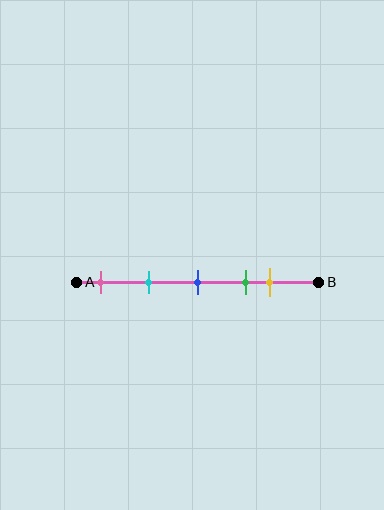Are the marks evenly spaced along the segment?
No, the marks are not evenly spaced.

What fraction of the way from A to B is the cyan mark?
The cyan mark is approximately 30% (0.3) of the way from A to B.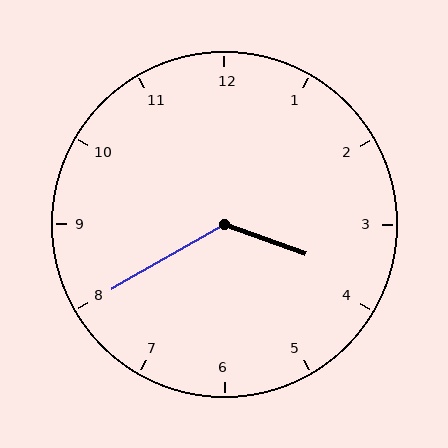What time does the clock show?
3:40.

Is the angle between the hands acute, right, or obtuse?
It is obtuse.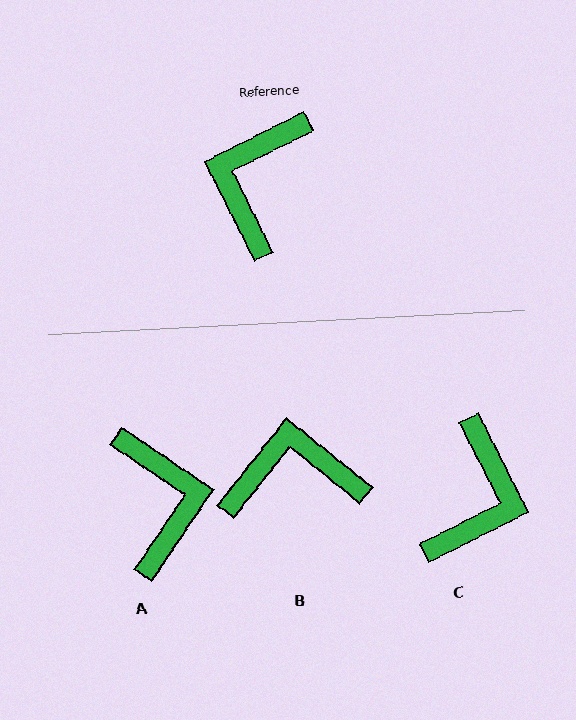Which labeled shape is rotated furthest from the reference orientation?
C, about 180 degrees away.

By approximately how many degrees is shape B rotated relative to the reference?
Approximately 65 degrees clockwise.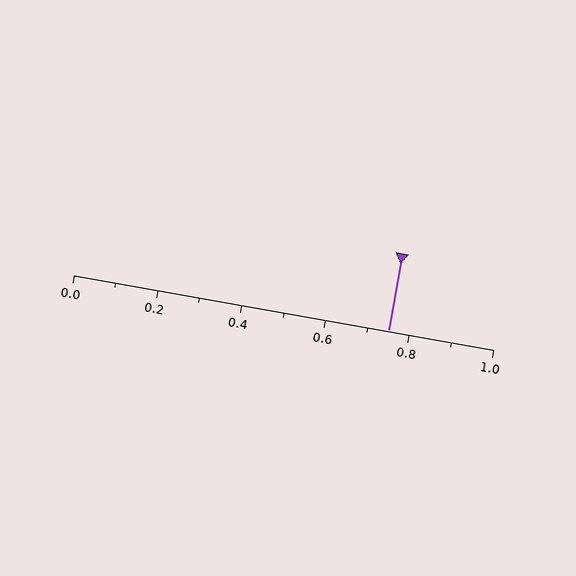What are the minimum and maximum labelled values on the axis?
The axis runs from 0.0 to 1.0.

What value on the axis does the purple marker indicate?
The marker indicates approximately 0.75.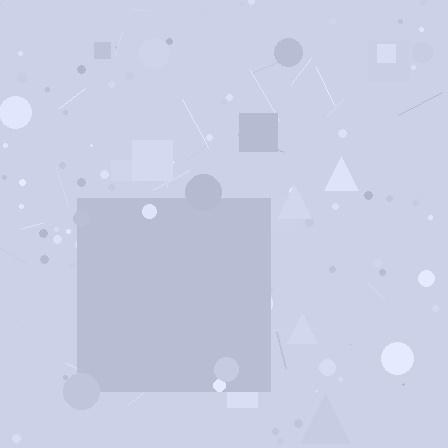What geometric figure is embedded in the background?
A square is embedded in the background.